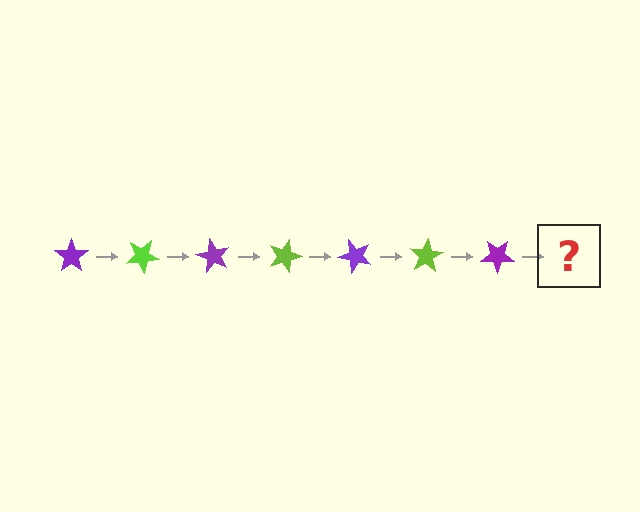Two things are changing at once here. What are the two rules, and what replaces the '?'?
The two rules are that it rotates 30 degrees each step and the color cycles through purple and lime. The '?' should be a lime star, rotated 210 degrees from the start.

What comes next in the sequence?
The next element should be a lime star, rotated 210 degrees from the start.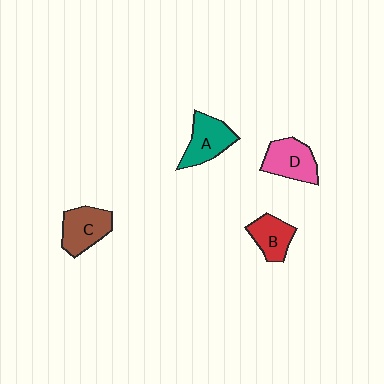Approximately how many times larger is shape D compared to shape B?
Approximately 1.2 times.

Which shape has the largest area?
Shape C (brown).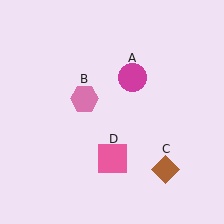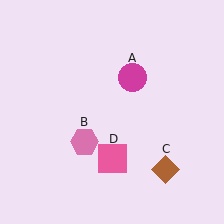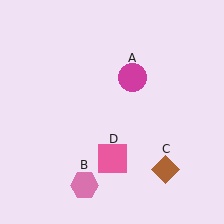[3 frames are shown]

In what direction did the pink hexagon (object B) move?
The pink hexagon (object B) moved down.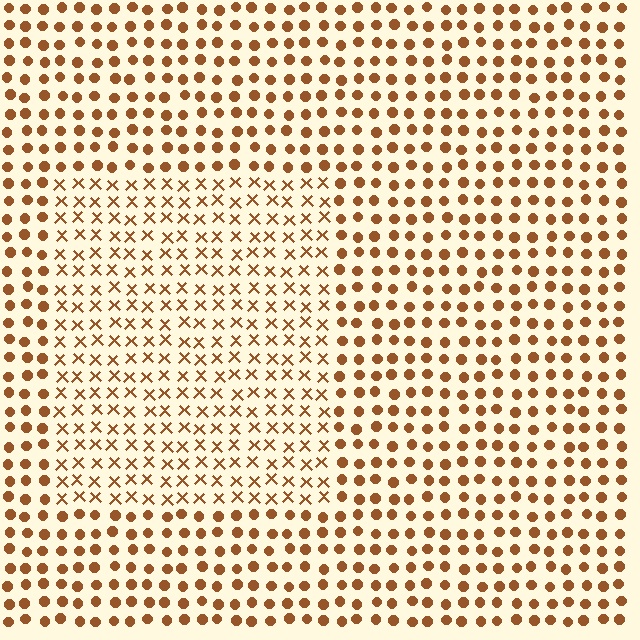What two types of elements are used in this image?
The image uses X marks inside the rectangle region and circles outside it.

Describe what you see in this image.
The image is filled with small brown elements arranged in a uniform grid. A rectangle-shaped region contains X marks, while the surrounding area contains circles. The boundary is defined purely by the change in element shape.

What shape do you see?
I see a rectangle.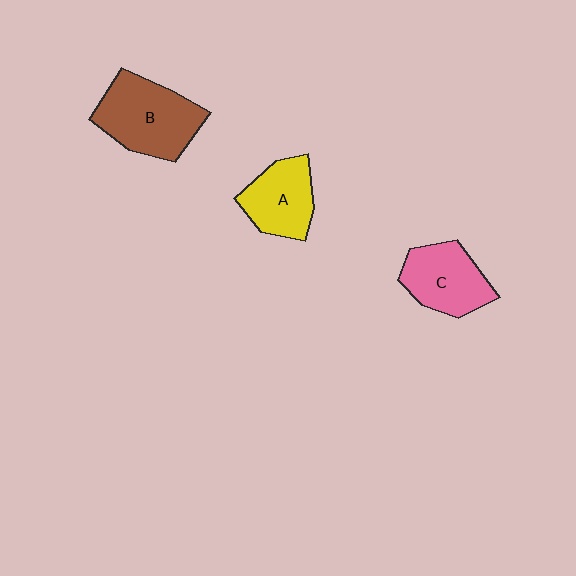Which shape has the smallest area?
Shape A (yellow).